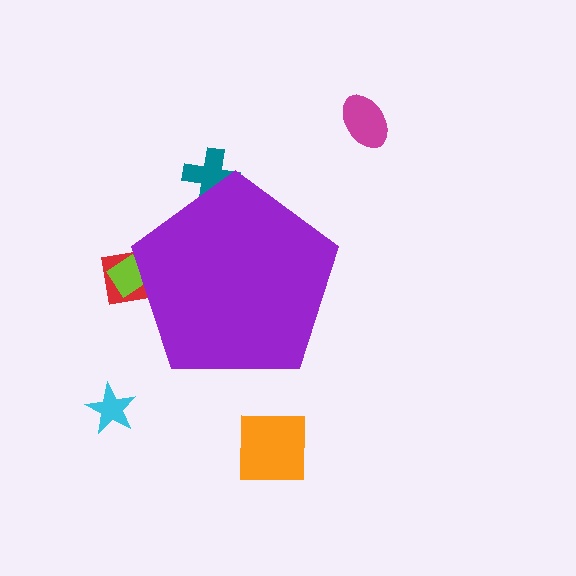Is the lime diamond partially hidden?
Yes, the lime diamond is partially hidden behind the purple pentagon.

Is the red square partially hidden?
Yes, the red square is partially hidden behind the purple pentagon.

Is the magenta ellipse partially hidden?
No, the magenta ellipse is fully visible.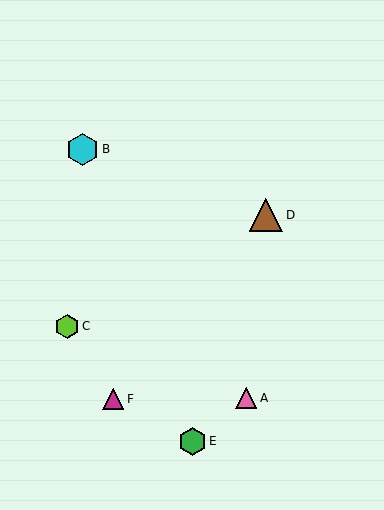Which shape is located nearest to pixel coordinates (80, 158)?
The cyan hexagon (labeled B) at (83, 149) is nearest to that location.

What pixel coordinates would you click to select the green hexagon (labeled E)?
Click at (193, 441) to select the green hexagon E.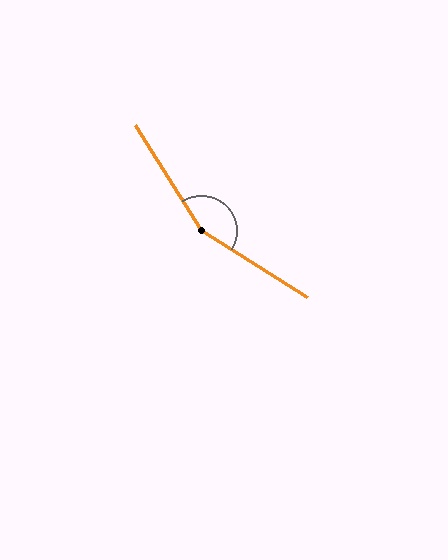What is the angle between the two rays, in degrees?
Approximately 154 degrees.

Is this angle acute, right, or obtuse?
It is obtuse.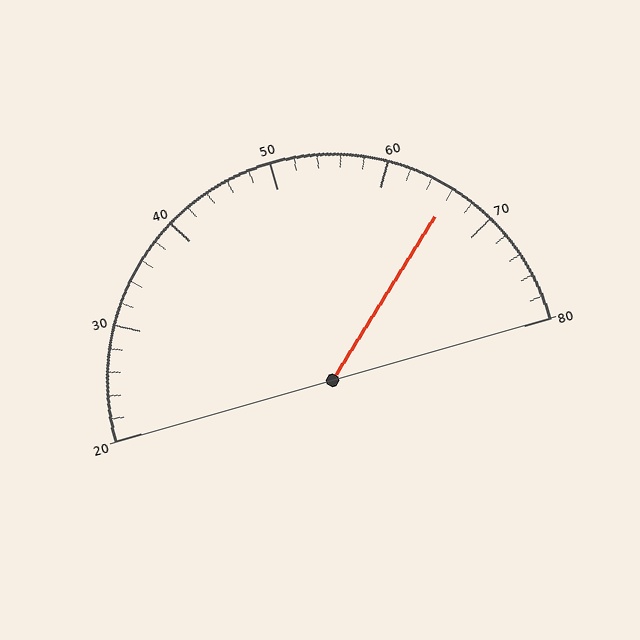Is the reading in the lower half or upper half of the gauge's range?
The reading is in the upper half of the range (20 to 80).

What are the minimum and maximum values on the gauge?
The gauge ranges from 20 to 80.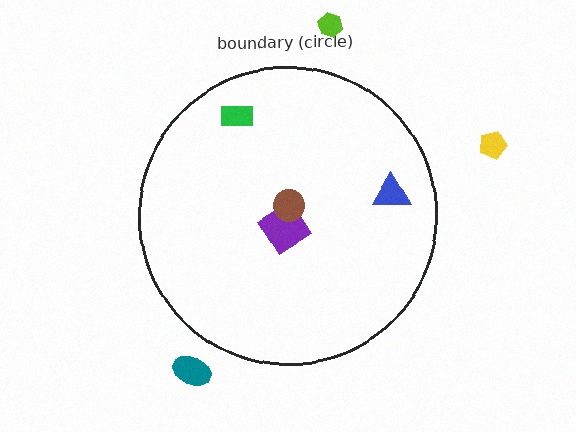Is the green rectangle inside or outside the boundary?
Inside.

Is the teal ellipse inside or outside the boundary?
Outside.